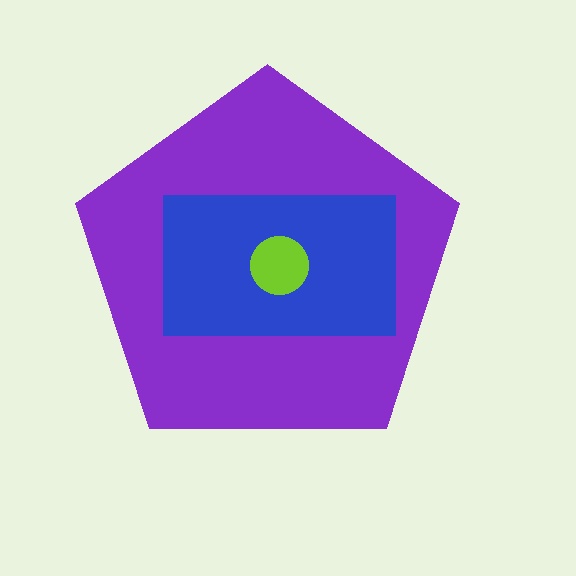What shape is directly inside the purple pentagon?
The blue rectangle.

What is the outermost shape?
The purple pentagon.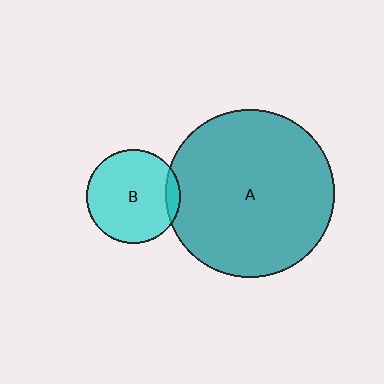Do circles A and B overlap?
Yes.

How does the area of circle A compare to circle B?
Approximately 3.2 times.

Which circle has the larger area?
Circle A (teal).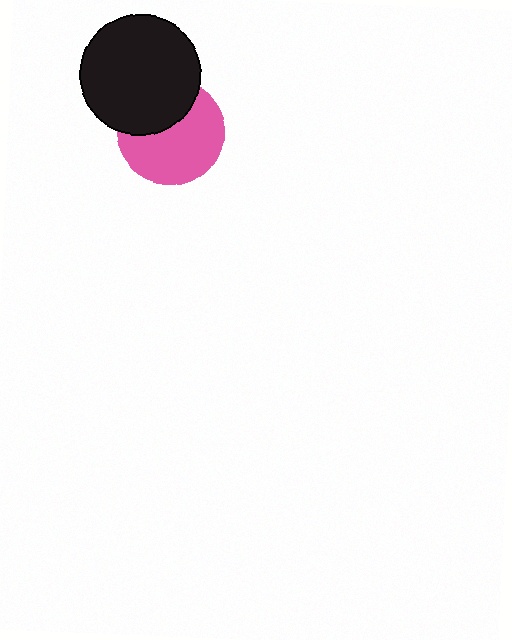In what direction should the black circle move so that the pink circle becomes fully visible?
The black circle should move up. That is the shortest direction to clear the overlap and leave the pink circle fully visible.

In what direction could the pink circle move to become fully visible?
The pink circle could move down. That would shift it out from behind the black circle entirely.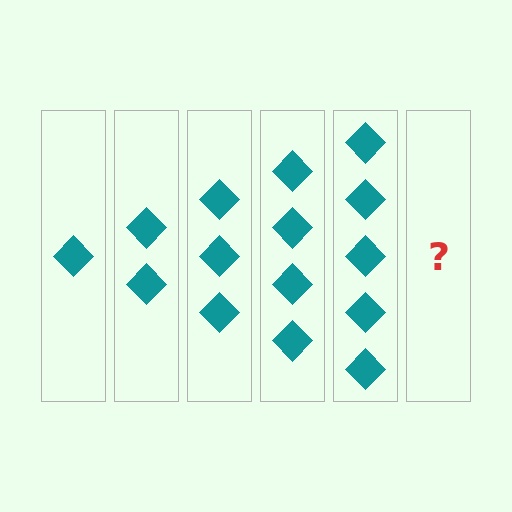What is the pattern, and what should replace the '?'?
The pattern is that each step adds one more diamond. The '?' should be 6 diamonds.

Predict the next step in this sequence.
The next step is 6 diamonds.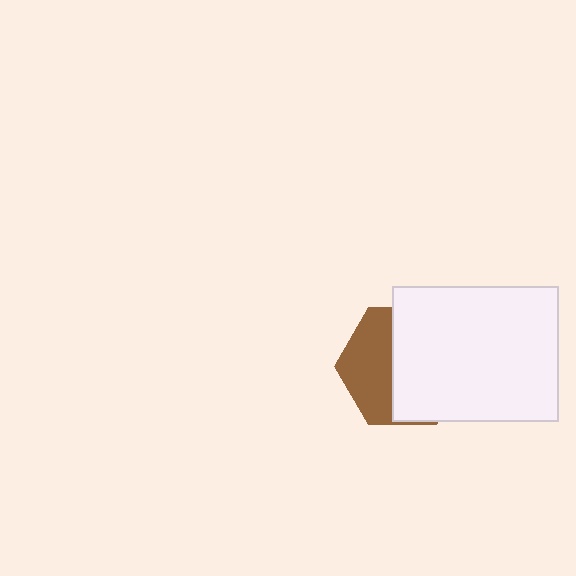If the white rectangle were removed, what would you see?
You would see the complete brown hexagon.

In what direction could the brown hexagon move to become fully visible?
The brown hexagon could move left. That would shift it out from behind the white rectangle entirely.